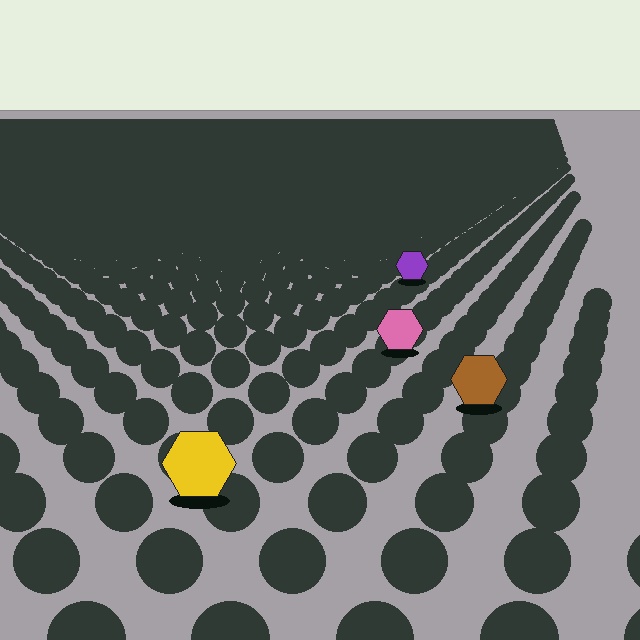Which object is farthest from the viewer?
The purple hexagon is farthest from the viewer. It appears smaller and the ground texture around it is denser.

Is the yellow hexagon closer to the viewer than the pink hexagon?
Yes. The yellow hexagon is closer — you can tell from the texture gradient: the ground texture is coarser near it.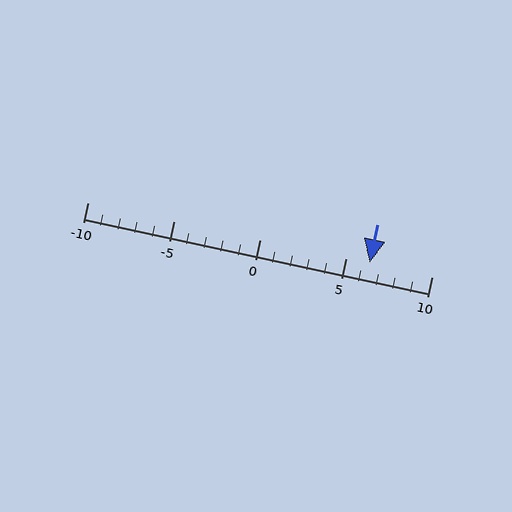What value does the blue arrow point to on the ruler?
The blue arrow points to approximately 6.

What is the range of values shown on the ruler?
The ruler shows values from -10 to 10.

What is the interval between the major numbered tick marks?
The major tick marks are spaced 5 units apart.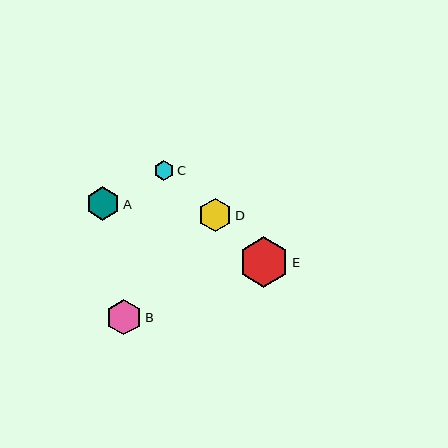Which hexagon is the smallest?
Hexagon C is the smallest with a size of approximately 20 pixels.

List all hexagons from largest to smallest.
From largest to smallest: E, B, D, A, C.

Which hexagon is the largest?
Hexagon E is the largest with a size of approximately 50 pixels.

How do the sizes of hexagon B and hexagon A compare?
Hexagon B and hexagon A are approximately the same size.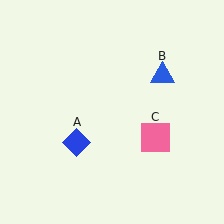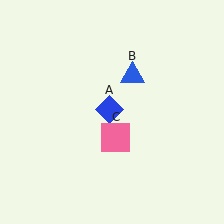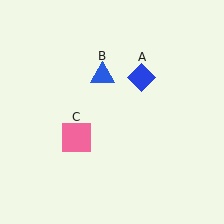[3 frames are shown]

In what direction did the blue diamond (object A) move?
The blue diamond (object A) moved up and to the right.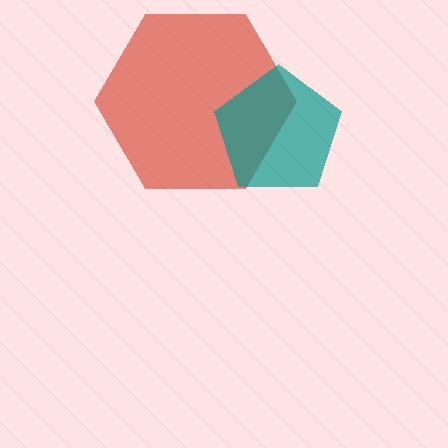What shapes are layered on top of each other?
The layered shapes are: a red hexagon, a teal pentagon.